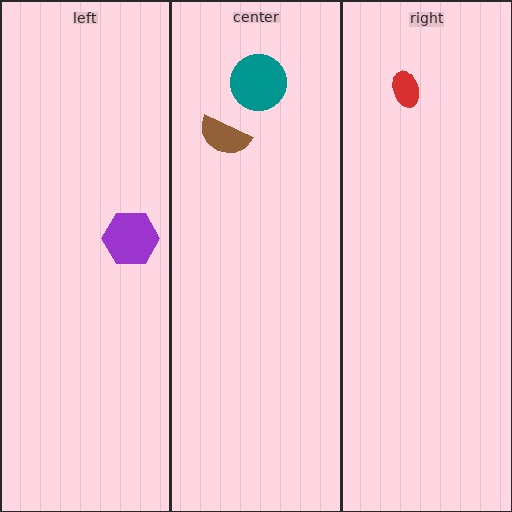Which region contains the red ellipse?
The right region.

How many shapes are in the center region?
2.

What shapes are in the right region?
The red ellipse.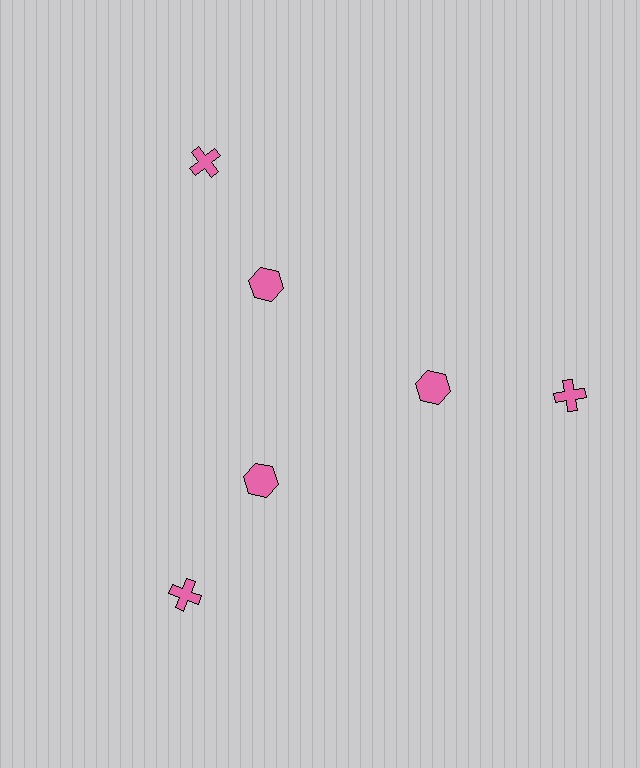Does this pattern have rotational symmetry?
Yes, this pattern has 3-fold rotational symmetry. It looks the same after rotating 120 degrees around the center.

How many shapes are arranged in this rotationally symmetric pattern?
There are 6 shapes, arranged in 3 groups of 2.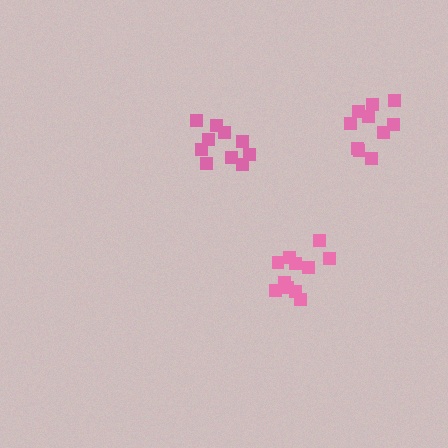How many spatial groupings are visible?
There are 3 spatial groupings.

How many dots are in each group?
Group 1: 10 dots, Group 2: 11 dots, Group 3: 10 dots (31 total).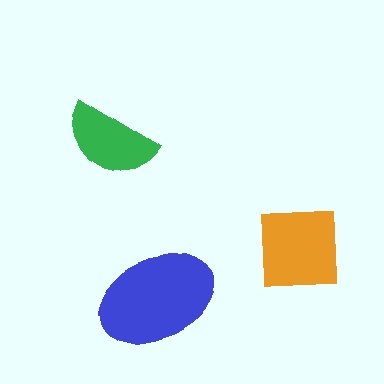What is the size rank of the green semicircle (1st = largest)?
3rd.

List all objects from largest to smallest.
The blue ellipse, the orange square, the green semicircle.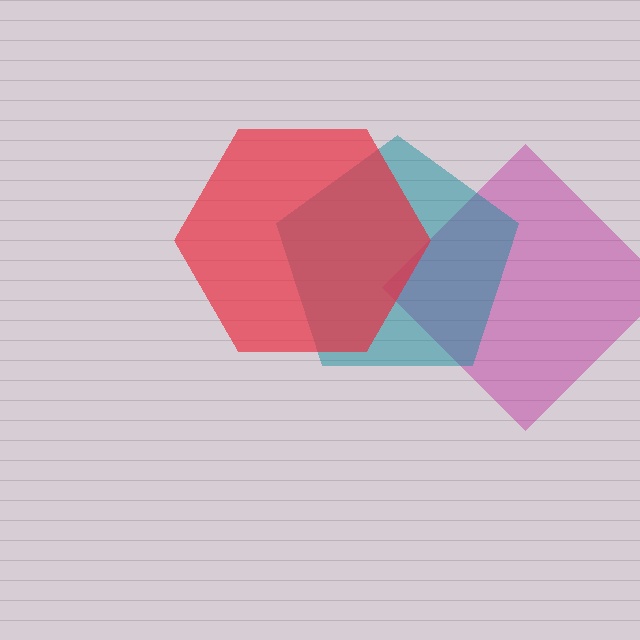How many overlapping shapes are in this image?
There are 3 overlapping shapes in the image.